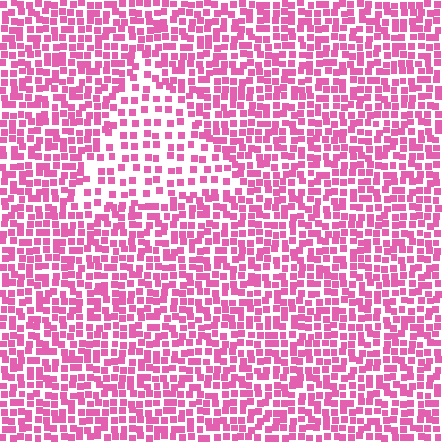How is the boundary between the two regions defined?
The boundary is defined by a change in element density (approximately 1.9x ratio). All elements are the same color, size, and shape.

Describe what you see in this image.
The image contains small pink elements arranged at two different densities. A triangle-shaped region is visible where the elements are less densely packed than the surrounding area.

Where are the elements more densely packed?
The elements are more densely packed outside the triangle boundary.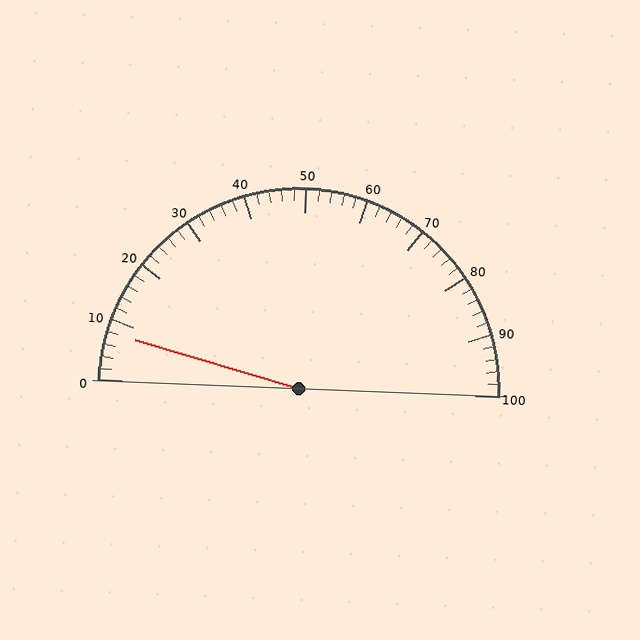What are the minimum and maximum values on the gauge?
The gauge ranges from 0 to 100.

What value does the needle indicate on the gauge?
The needle indicates approximately 8.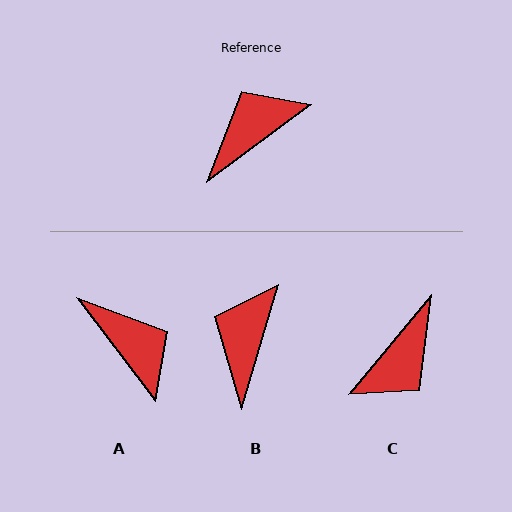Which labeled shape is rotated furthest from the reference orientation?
C, about 166 degrees away.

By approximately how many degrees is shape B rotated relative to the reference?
Approximately 37 degrees counter-clockwise.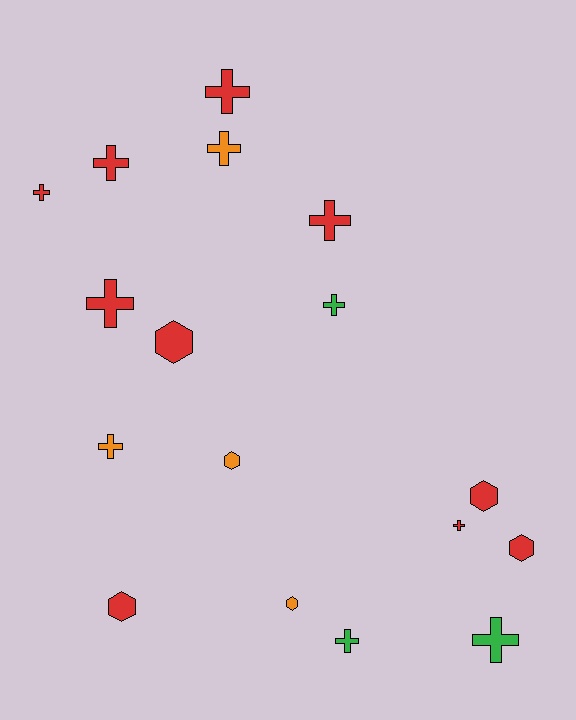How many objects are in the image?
There are 17 objects.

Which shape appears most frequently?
Cross, with 11 objects.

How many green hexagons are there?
There are no green hexagons.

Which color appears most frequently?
Red, with 10 objects.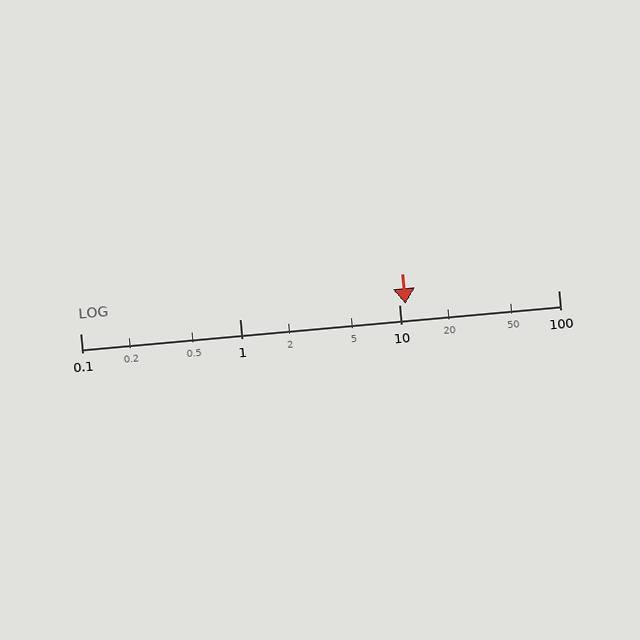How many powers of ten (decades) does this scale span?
The scale spans 3 decades, from 0.1 to 100.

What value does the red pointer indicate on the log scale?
The pointer indicates approximately 11.